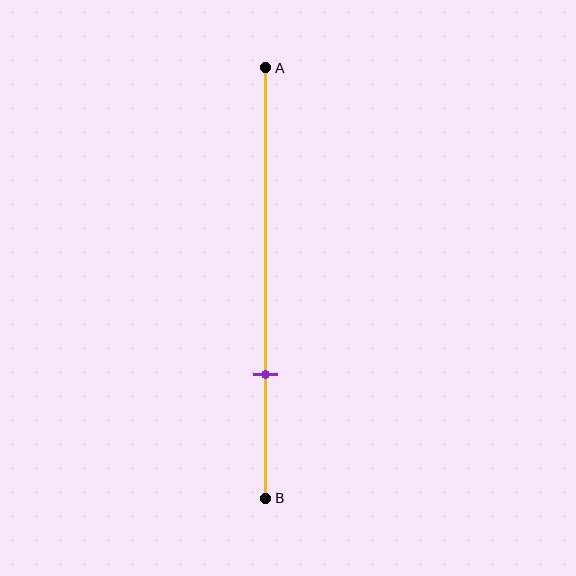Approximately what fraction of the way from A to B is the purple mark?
The purple mark is approximately 70% of the way from A to B.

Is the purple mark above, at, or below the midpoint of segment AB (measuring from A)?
The purple mark is below the midpoint of segment AB.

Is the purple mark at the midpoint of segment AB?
No, the mark is at about 70% from A, not at the 50% midpoint.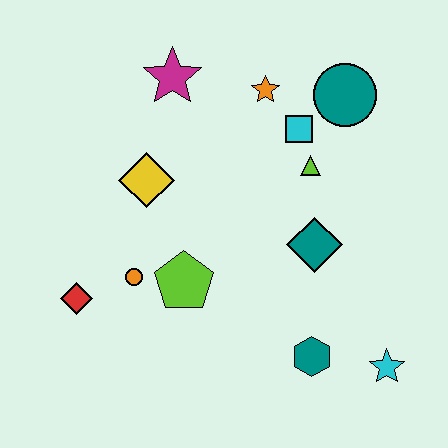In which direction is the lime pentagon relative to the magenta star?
The lime pentagon is below the magenta star.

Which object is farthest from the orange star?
The cyan star is farthest from the orange star.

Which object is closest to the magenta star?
The orange star is closest to the magenta star.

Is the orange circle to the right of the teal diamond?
No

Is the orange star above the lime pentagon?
Yes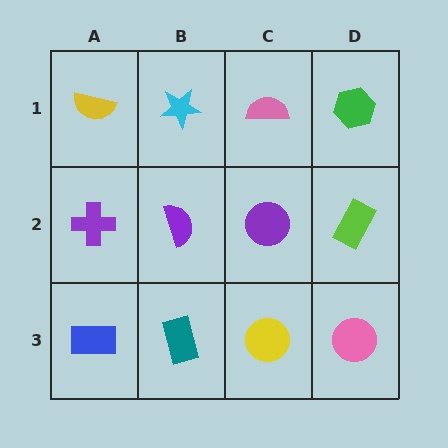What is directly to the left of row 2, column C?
A purple semicircle.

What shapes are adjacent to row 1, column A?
A purple cross (row 2, column A), a cyan star (row 1, column B).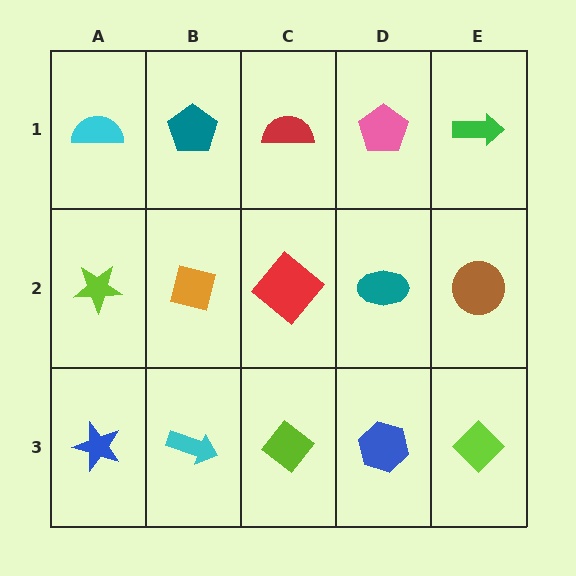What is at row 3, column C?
A lime diamond.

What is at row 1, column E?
A green arrow.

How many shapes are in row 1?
5 shapes.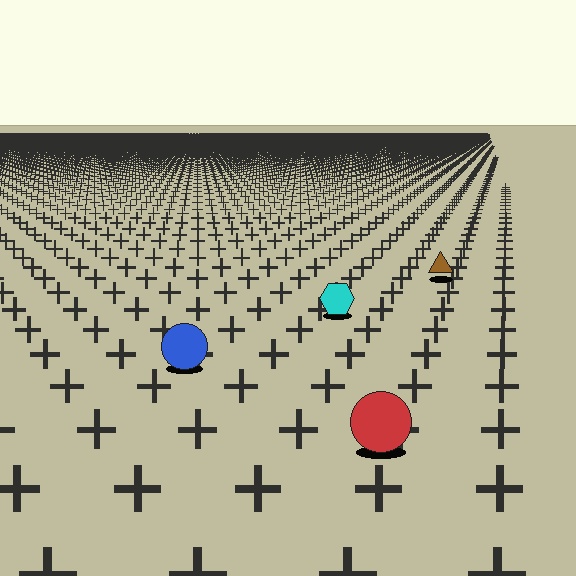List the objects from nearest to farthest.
From nearest to farthest: the red circle, the blue circle, the cyan hexagon, the brown triangle.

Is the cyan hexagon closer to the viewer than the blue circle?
No. The blue circle is closer — you can tell from the texture gradient: the ground texture is coarser near it.